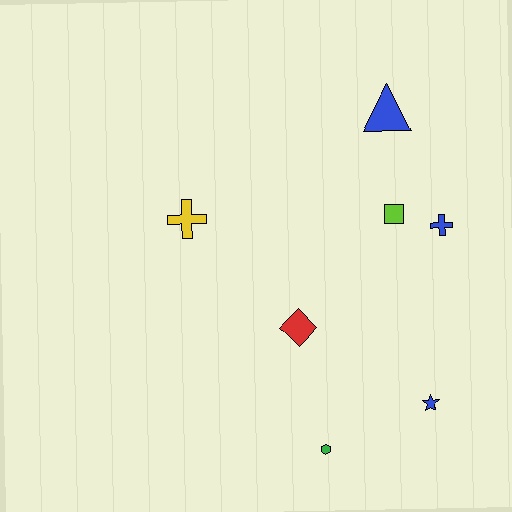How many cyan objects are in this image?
There are no cyan objects.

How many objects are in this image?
There are 7 objects.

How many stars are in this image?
There is 1 star.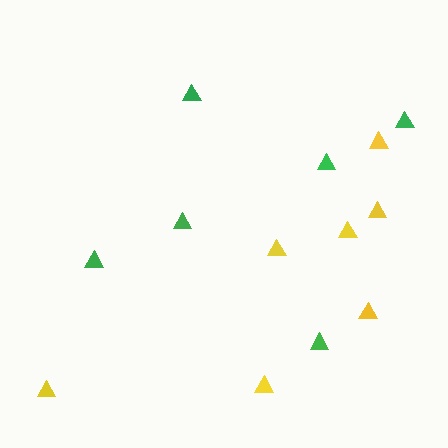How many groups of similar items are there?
There are 2 groups: one group of yellow triangles (7) and one group of green triangles (6).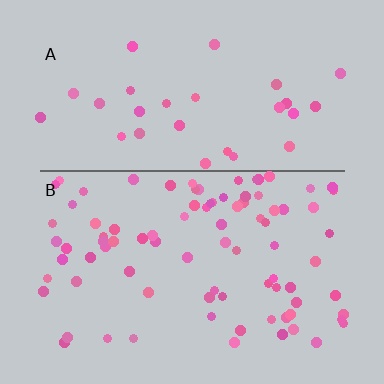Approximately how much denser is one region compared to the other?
Approximately 2.8× — region B over region A.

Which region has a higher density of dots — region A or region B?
B (the bottom).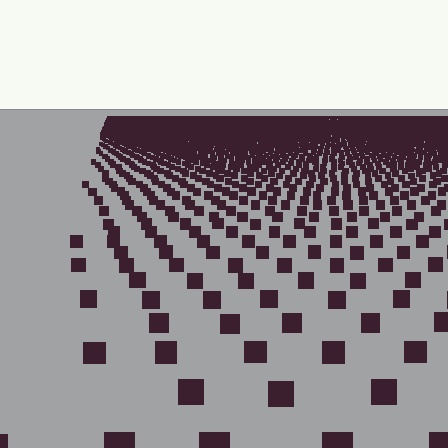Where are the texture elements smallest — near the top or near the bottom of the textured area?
Near the top.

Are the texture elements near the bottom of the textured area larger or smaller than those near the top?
Larger. Near the bottom, elements are closer to the viewer and appear at a bigger on-screen size.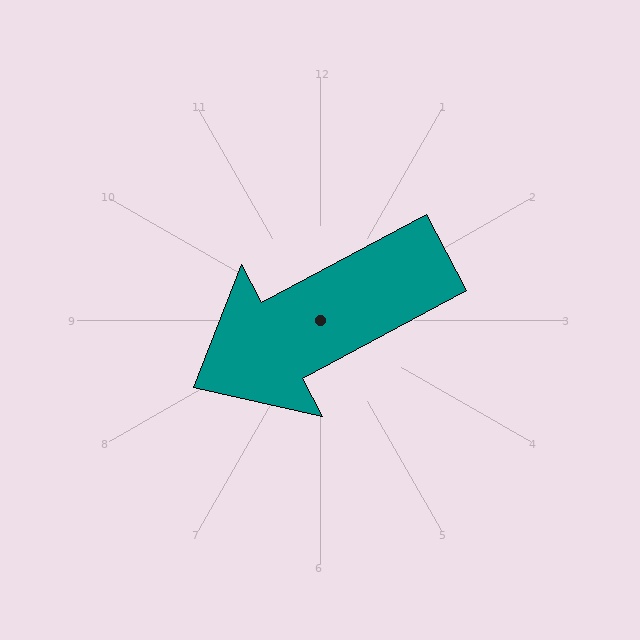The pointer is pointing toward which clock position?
Roughly 8 o'clock.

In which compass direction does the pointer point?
Southwest.